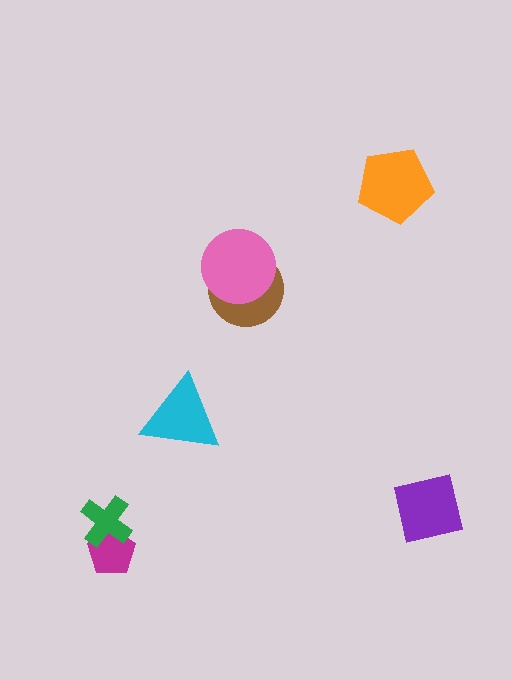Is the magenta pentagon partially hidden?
Yes, it is partially covered by another shape.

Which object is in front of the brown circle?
The pink circle is in front of the brown circle.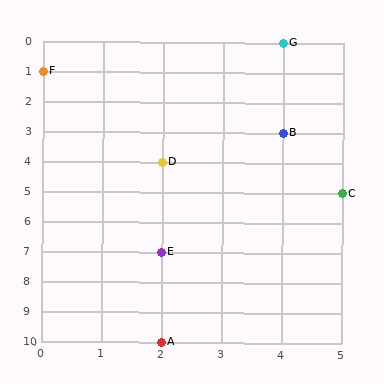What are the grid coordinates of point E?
Point E is at grid coordinates (2, 7).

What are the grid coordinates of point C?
Point C is at grid coordinates (5, 5).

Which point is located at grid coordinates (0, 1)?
Point F is at (0, 1).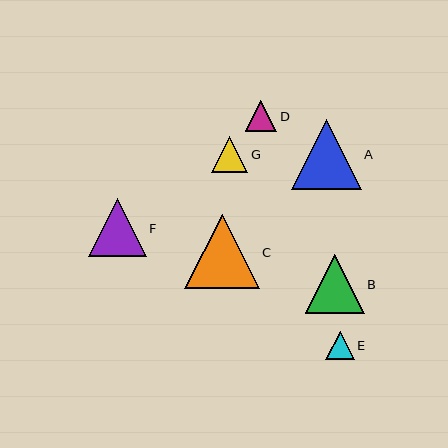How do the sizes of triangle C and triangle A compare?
Triangle C and triangle A are approximately the same size.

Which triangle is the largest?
Triangle C is the largest with a size of approximately 74 pixels.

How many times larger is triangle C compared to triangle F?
Triangle C is approximately 1.3 times the size of triangle F.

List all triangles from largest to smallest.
From largest to smallest: C, A, B, F, G, D, E.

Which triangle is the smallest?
Triangle E is the smallest with a size of approximately 29 pixels.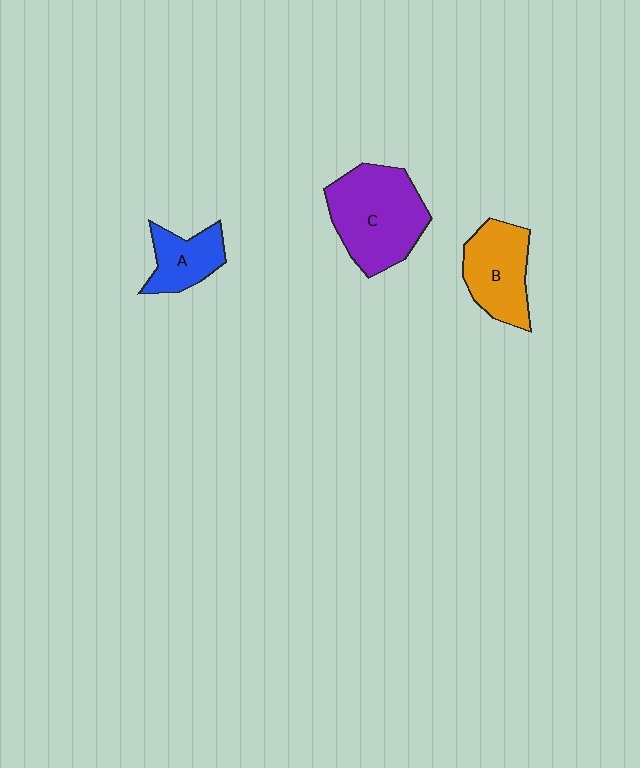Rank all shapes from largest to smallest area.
From largest to smallest: C (purple), B (orange), A (blue).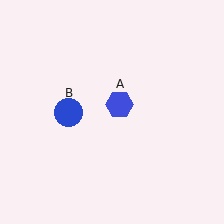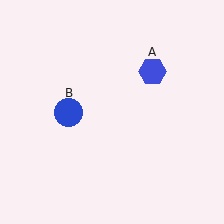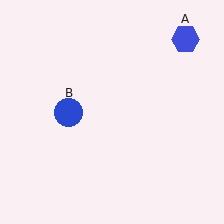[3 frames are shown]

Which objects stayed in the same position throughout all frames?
Blue circle (object B) remained stationary.